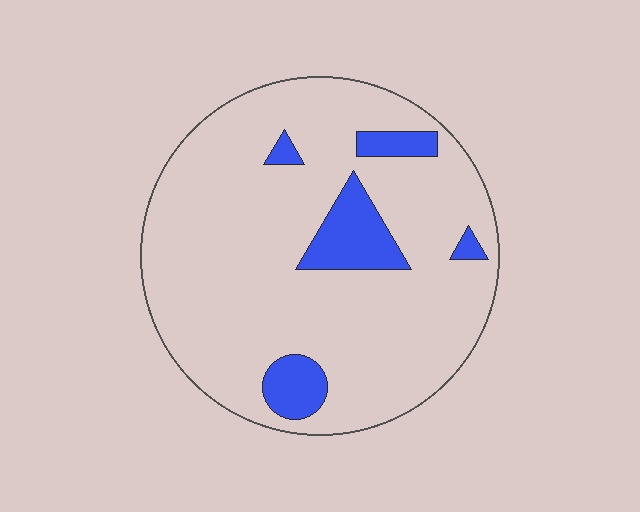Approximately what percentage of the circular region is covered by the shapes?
Approximately 15%.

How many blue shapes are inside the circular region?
5.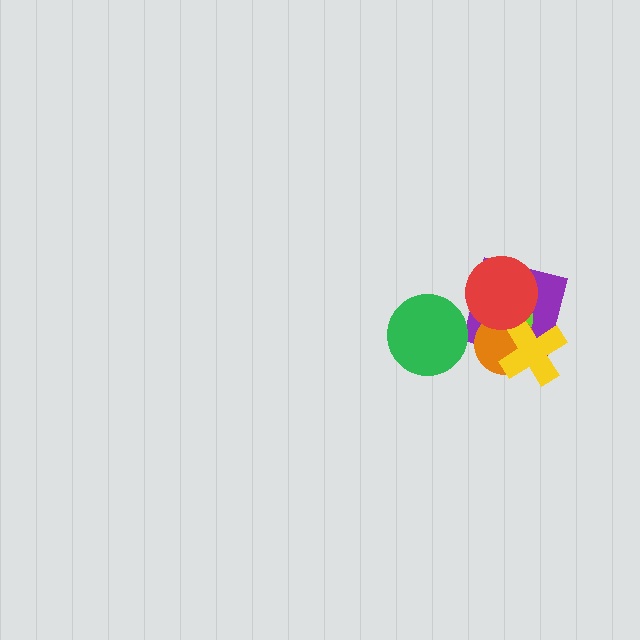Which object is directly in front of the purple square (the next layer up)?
The lime ellipse is directly in front of the purple square.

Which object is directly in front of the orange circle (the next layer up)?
The yellow cross is directly in front of the orange circle.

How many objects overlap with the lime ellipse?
4 objects overlap with the lime ellipse.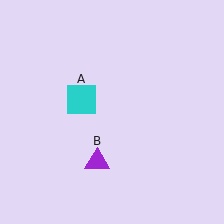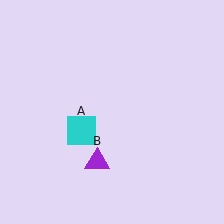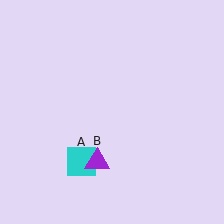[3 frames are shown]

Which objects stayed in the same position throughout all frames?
Purple triangle (object B) remained stationary.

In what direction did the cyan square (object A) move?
The cyan square (object A) moved down.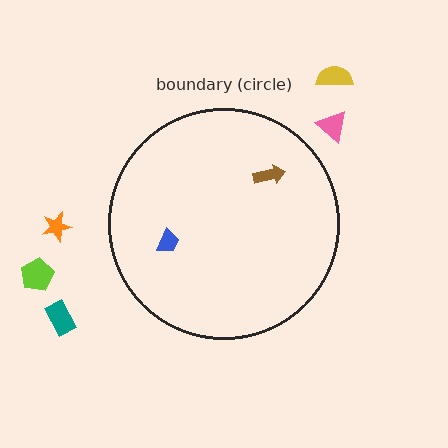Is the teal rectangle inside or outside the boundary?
Outside.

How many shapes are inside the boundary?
2 inside, 5 outside.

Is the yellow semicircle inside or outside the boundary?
Outside.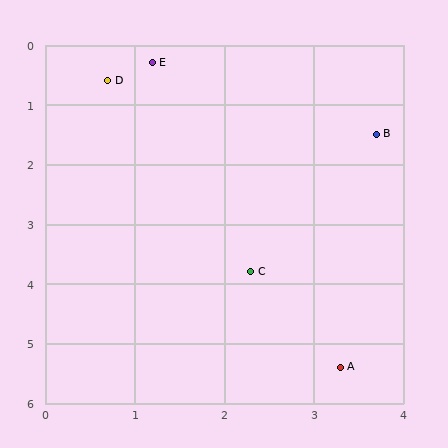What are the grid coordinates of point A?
Point A is at approximately (3.3, 5.4).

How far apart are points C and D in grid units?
Points C and D are about 3.6 grid units apart.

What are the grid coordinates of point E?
Point E is at approximately (1.2, 0.3).